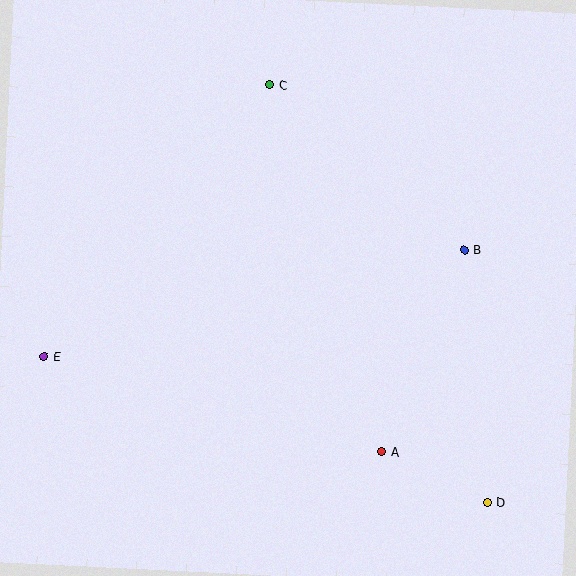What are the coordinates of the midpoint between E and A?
The midpoint between E and A is at (213, 404).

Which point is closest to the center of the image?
Point B at (464, 250) is closest to the center.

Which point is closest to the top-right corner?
Point B is closest to the top-right corner.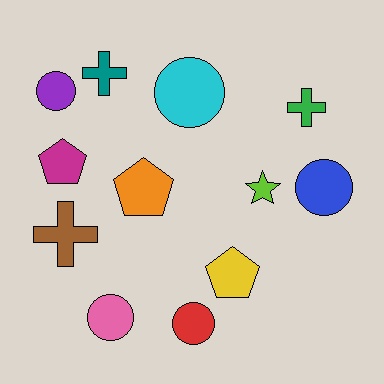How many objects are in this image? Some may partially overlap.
There are 12 objects.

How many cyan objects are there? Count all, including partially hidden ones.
There is 1 cyan object.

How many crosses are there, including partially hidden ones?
There are 3 crosses.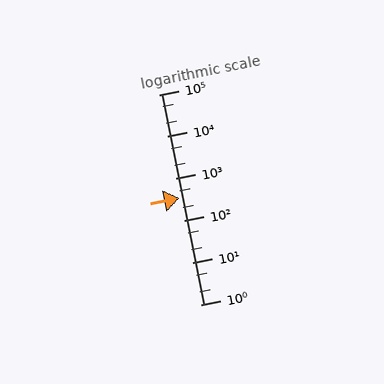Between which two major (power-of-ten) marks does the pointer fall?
The pointer is between 100 and 1000.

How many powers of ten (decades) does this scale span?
The scale spans 5 decades, from 1 to 100000.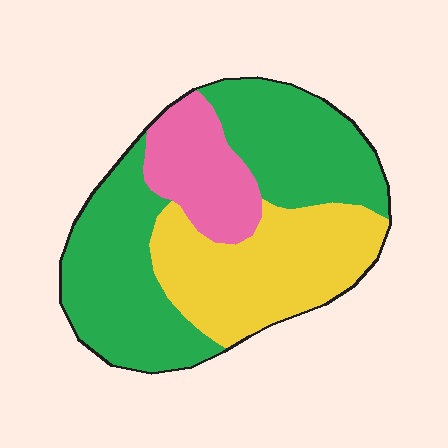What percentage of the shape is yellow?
Yellow takes up about one third (1/3) of the shape.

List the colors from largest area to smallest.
From largest to smallest: green, yellow, pink.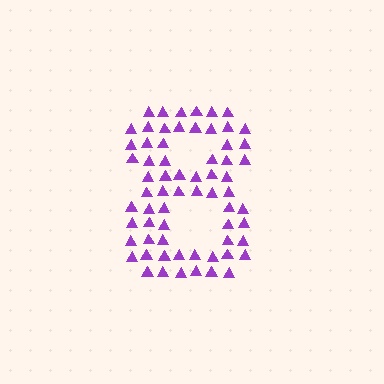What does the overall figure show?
The overall figure shows the digit 8.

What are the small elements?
The small elements are triangles.